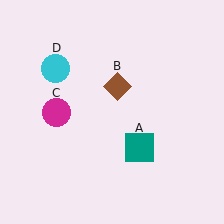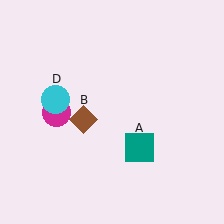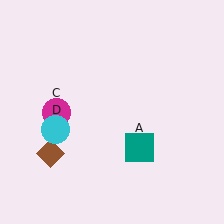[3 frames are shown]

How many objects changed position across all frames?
2 objects changed position: brown diamond (object B), cyan circle (object D).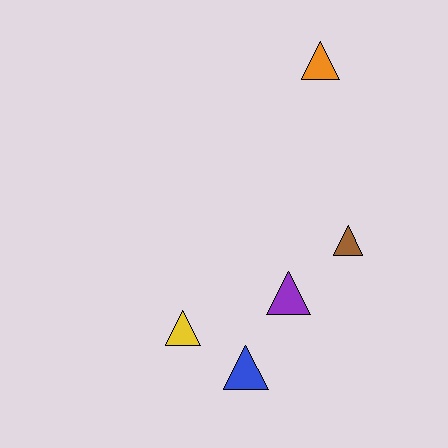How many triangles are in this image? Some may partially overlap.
There are 5 triangles.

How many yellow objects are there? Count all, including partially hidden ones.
There is 1 yellow object.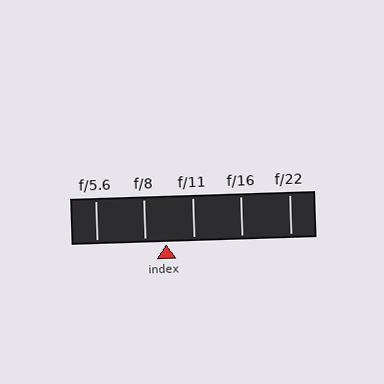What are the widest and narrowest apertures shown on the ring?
The widest aperture shown is f/5.6 and the narrowest is f/22.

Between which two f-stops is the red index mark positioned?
The index mark is between f/8 and f/11.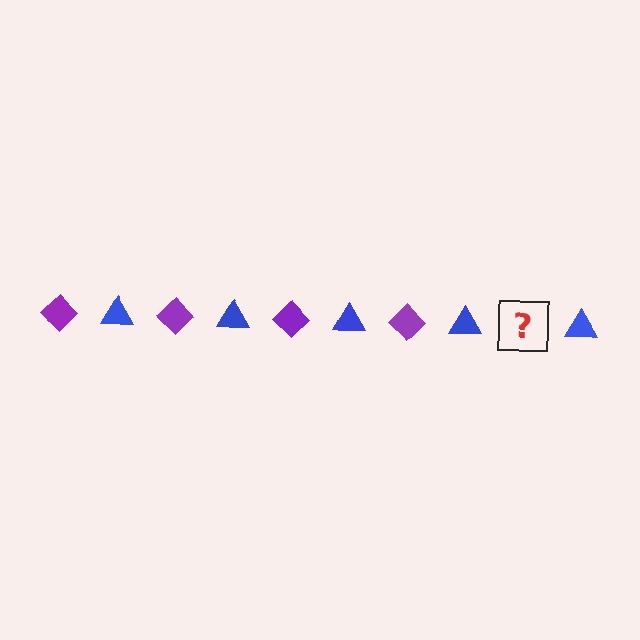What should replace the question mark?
The question mark should be replaced with a purple diamond.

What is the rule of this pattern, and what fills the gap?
The rule is that the pattern alternates between purple diamond and blue triangle. The gap should be filled with a purple diamond.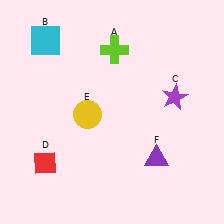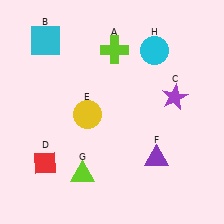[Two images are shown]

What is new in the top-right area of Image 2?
A cyan circle (H) was added in the top-right area of Image 2.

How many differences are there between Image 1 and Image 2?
There are 2 differences between the two images.